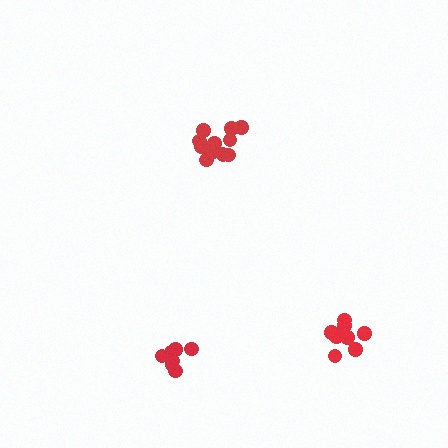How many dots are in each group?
Group 1: 7 dots, Group 2: 8 dots, Group 3: 12 dots (27 total).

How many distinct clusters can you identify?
There are 3 distinct clusters.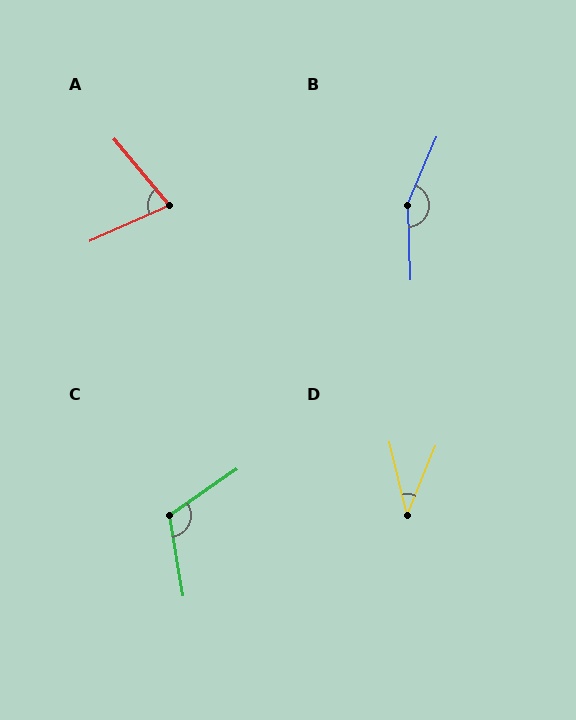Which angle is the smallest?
D, at approximately 35 degrees.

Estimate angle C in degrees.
Approximately 115 degrees.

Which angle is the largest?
B, at approximately 155 degrees.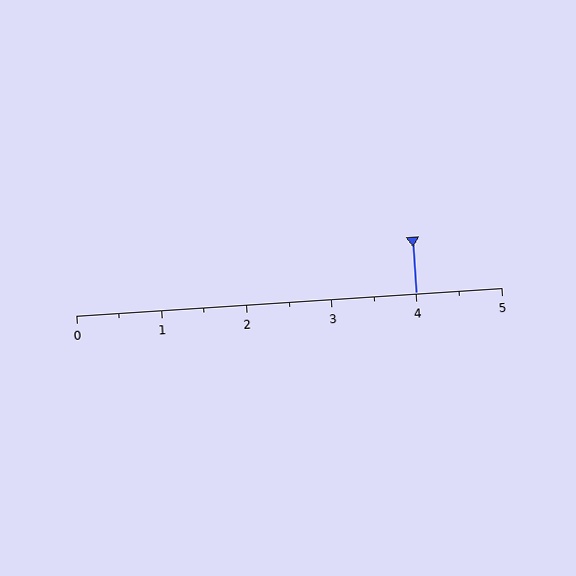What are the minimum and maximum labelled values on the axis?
The axis runs from 0 to 5.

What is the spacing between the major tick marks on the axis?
The major ticks are spaced 1 apart.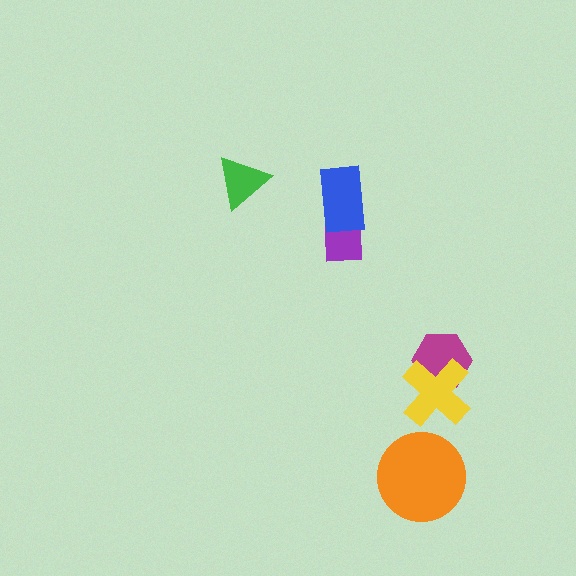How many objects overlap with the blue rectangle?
1 object overlaps with the blue rectangle.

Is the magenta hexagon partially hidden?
Yes, it is partially covered by another shape.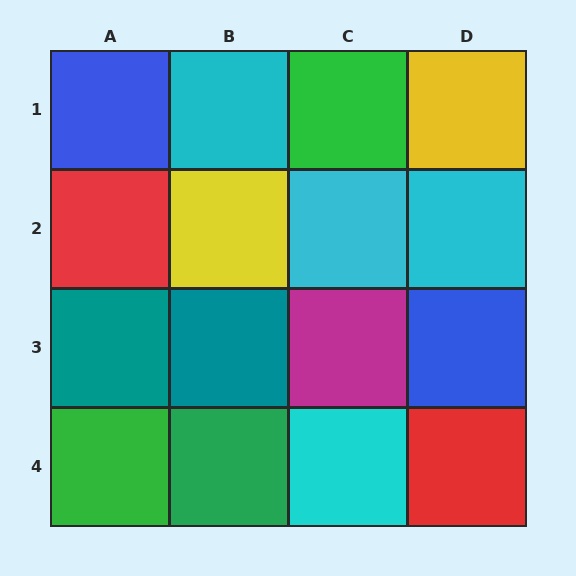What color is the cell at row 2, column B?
Yellow.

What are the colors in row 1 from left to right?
Blue, cyan, green, yellow.